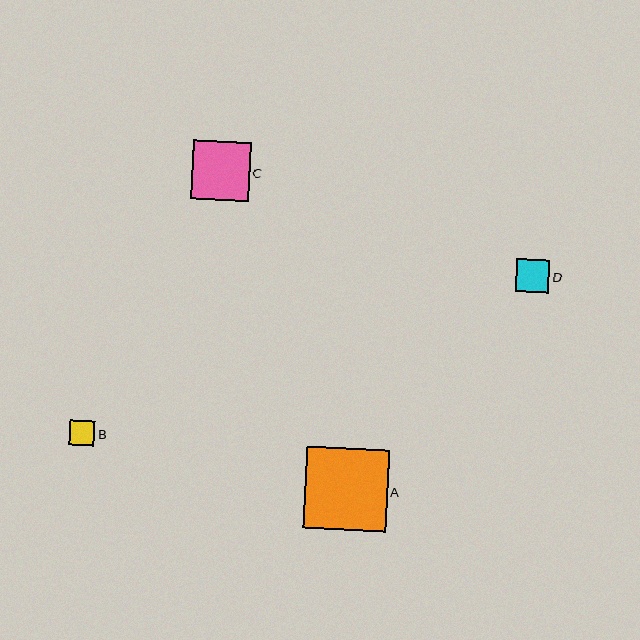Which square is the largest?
Square A is the largest with a size of approximately 82 pixels.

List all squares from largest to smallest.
From largest to smallest: A, C, D, B.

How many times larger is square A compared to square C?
Square A is approximately 1.4 times the size of square C.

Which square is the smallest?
Square B is the smallest with a size of approximately 25 pixels.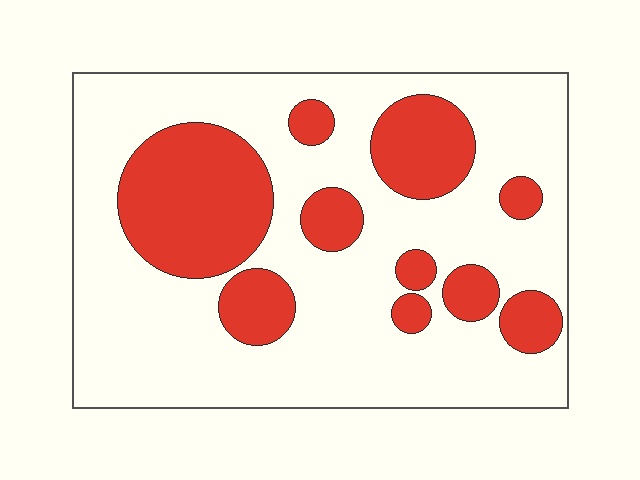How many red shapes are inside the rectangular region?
10.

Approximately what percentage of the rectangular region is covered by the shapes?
Approximately 30%.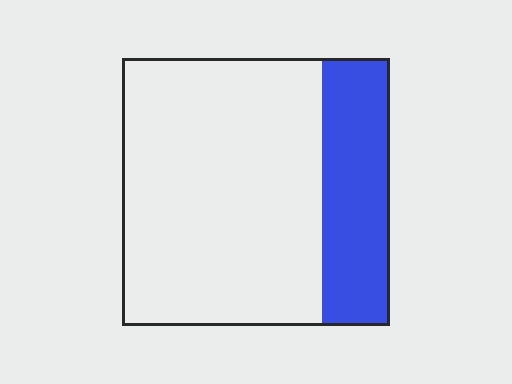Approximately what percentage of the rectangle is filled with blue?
Approximately 25%.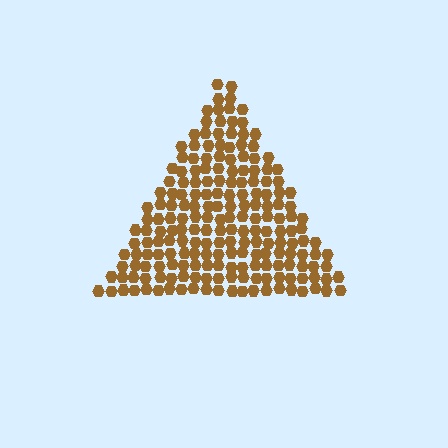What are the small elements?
The small elements are hexagons.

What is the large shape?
The large shape is a triangle.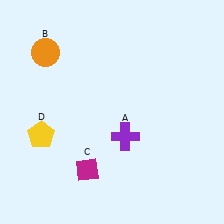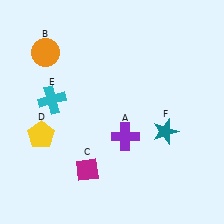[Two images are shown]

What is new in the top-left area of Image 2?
A cyan cross (E) was added in the top-left area of Image 2.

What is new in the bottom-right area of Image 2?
A teal star (F) was added in the bottom-right area of Image 2.